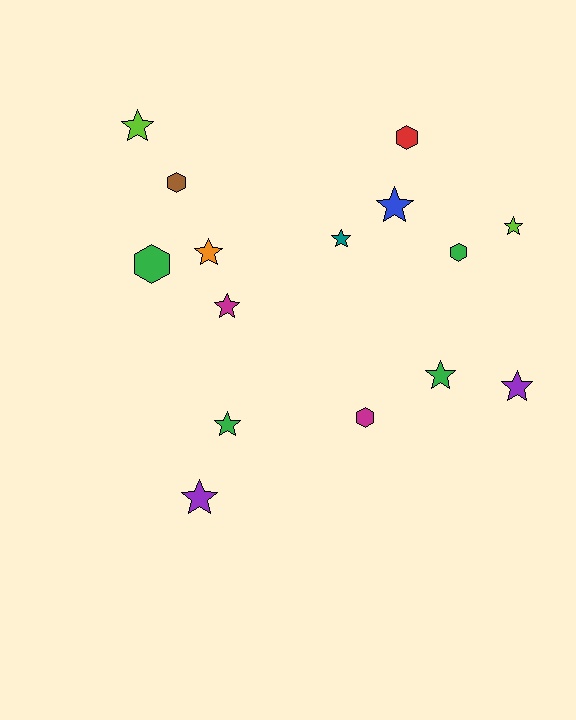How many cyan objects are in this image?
There are no cyan objects.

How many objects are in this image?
There are 15 objects.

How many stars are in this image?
There are 10 stars.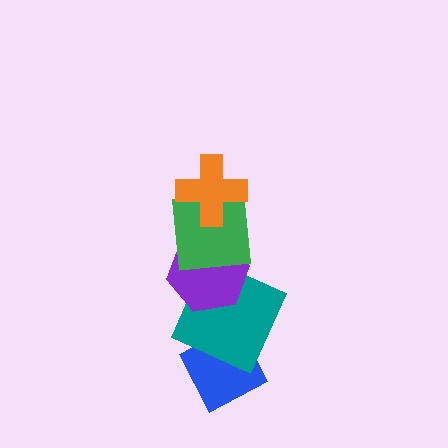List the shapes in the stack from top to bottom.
From top to bottom: the orange cross, the green square, the purple hexagon, the teal square, the blue diamond.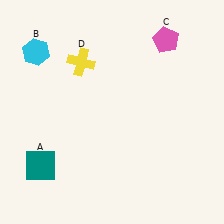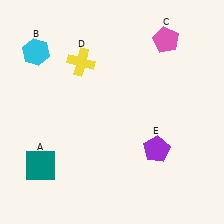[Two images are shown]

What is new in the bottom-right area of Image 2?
A purple pentagon (E) was added in the bottom-right area of Image 2.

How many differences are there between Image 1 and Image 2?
There is 1 difference between the two images.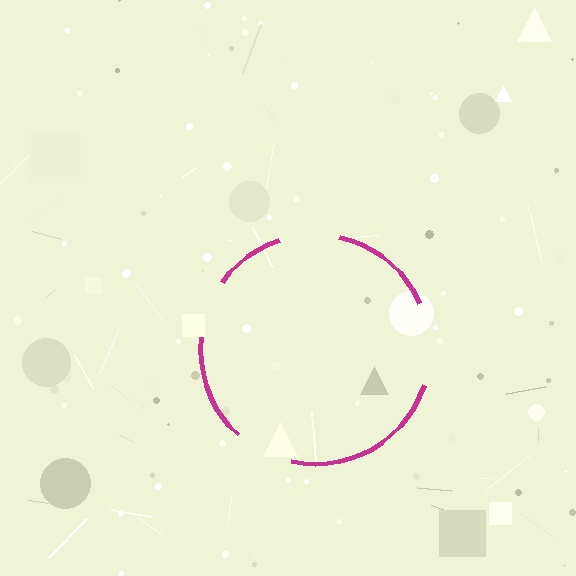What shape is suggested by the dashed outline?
The dashed outline suggests a circle.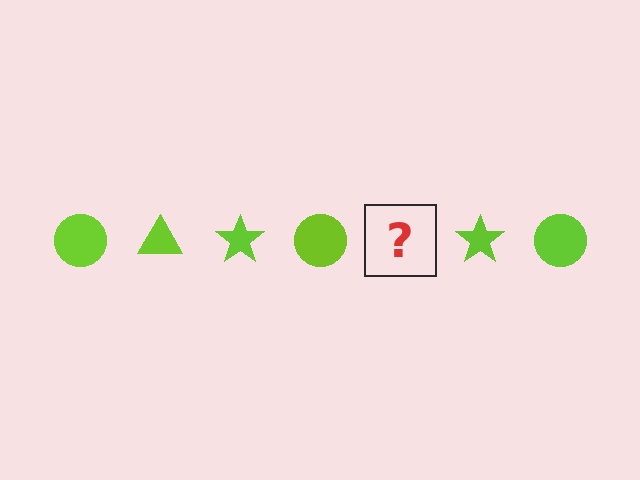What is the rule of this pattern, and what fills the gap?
The rule is that the pattern cycles through circle, triangle, star shapes in lime. The gap should be filled with a lime triangle.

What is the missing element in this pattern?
The missing element is a lime triangle.